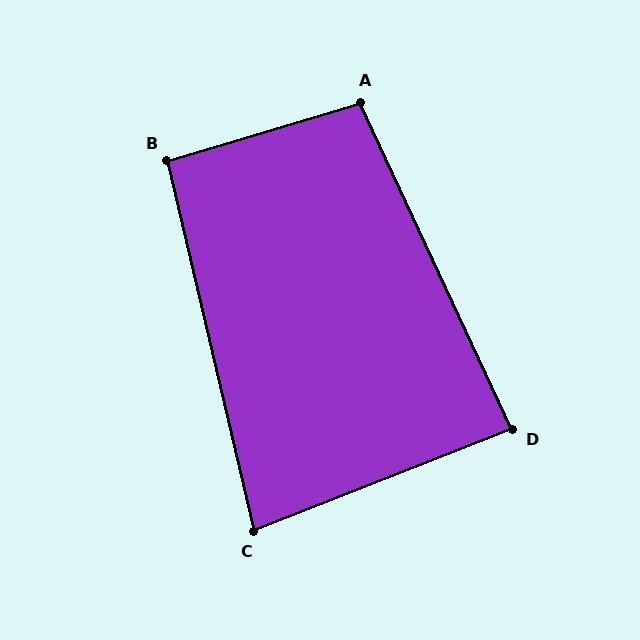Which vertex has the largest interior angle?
A, at approximately 98 degrees.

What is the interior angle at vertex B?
Approximately 93 degrees (approximately right).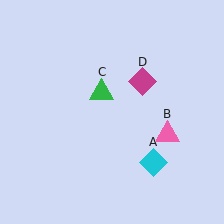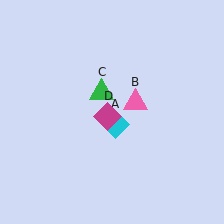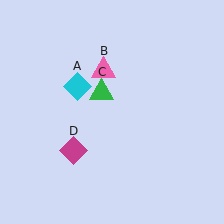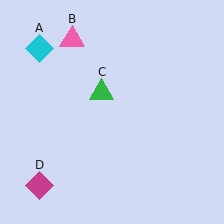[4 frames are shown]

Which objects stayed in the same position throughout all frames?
Green triangle (object C) remained stationary.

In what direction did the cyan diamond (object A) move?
The cyan diamond (object A) moved up and to the left.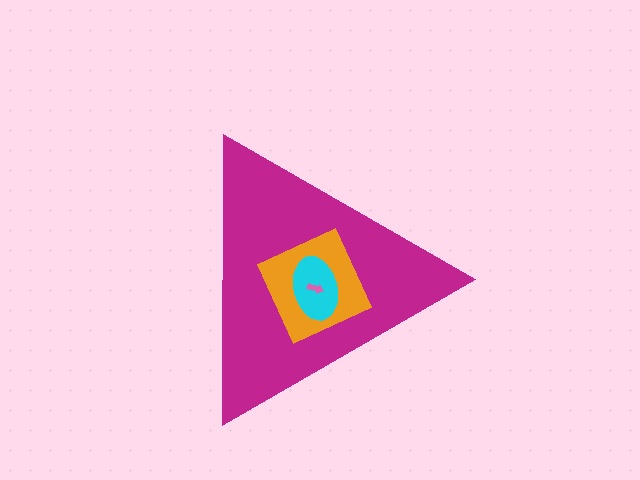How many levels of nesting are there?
4.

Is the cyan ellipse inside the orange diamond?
Yes.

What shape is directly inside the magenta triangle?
The orange diamond.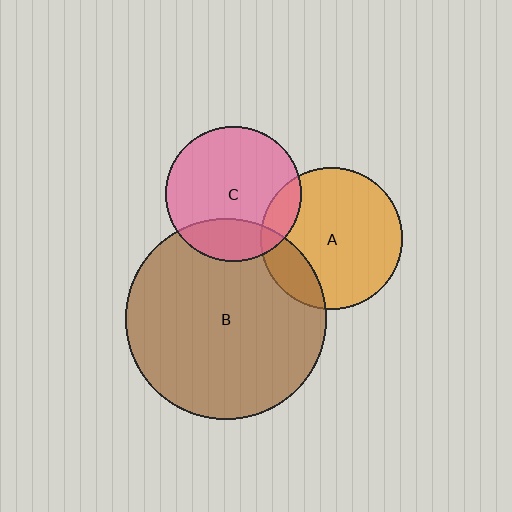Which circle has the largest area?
Circle B (brown).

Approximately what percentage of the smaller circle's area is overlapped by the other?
Approximately 15%.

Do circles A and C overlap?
Yes.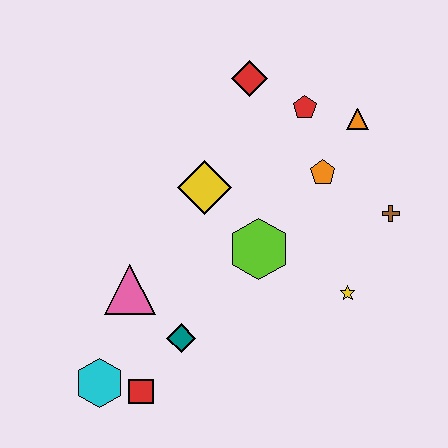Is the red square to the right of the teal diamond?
No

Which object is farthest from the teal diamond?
The orange triangle is farthest from the teal diamond.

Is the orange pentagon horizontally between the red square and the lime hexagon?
No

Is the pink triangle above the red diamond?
No